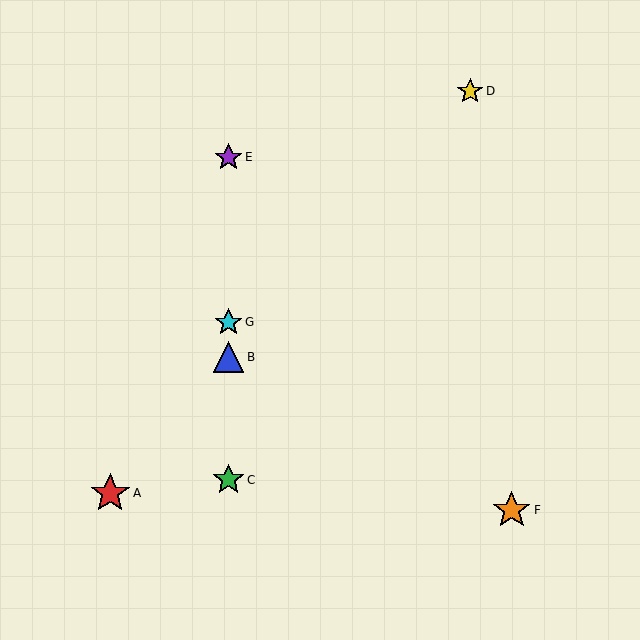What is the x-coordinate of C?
Object C is at x≈229.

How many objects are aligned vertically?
4 objects (B, C, E, G) are aligned vertically.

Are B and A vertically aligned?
No, B is at x≈229 and A is at x≈110.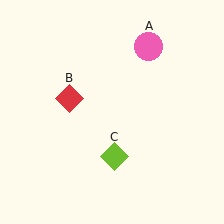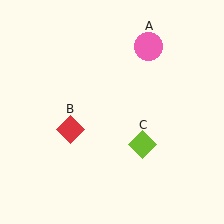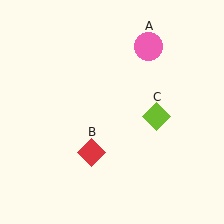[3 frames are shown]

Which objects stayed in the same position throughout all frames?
Pink circle (object A) remained stationary.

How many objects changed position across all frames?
2 objects changed position: red diamond (object B), lime diamond (object C).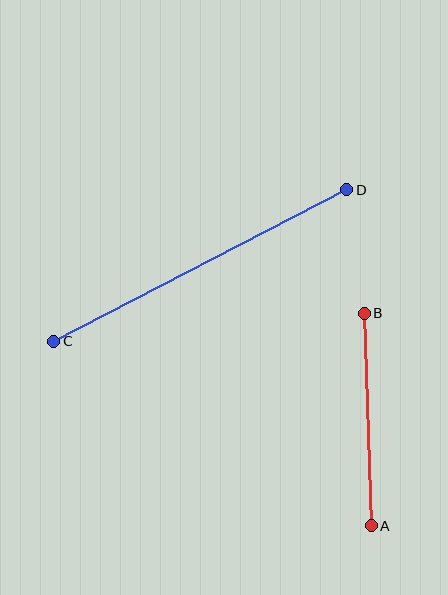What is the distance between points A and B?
The distance is approximately 212 pixels.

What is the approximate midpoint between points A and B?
The midpoint is at approximately (368, 419) pixels.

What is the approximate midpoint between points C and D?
The midpoint is at approximately (200, 266) pixels.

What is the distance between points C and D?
The distance is approximately 330 pixels.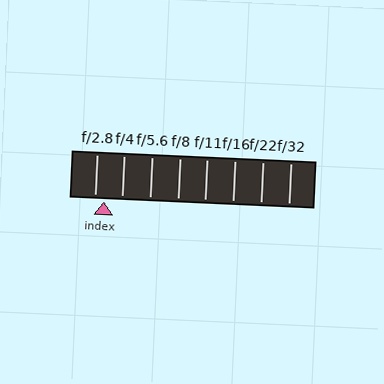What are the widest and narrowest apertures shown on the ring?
The widest aperture shown is f/2.8 and the narrowest is f/32.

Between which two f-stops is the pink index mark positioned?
The index mark is between f/2.8 and f/4.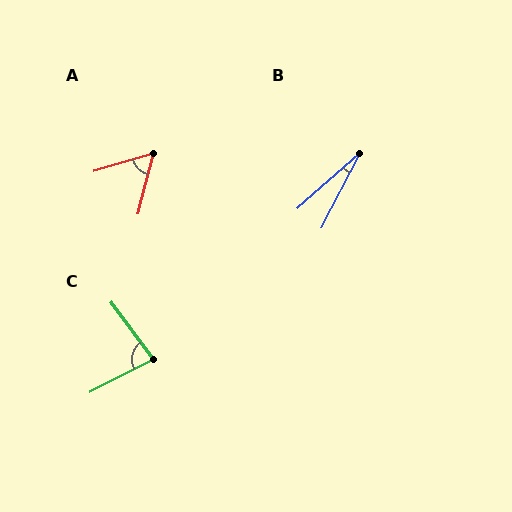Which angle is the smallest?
B, at approximately 21 degrees.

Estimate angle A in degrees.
Approximately 59 degrees.